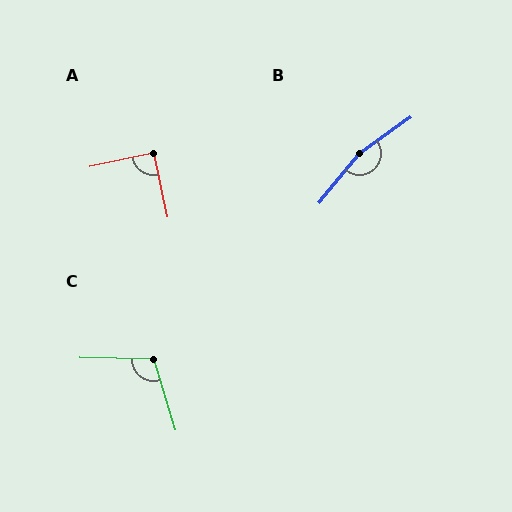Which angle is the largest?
B, at approximately 165 degrees.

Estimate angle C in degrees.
Approximately 108 degrees.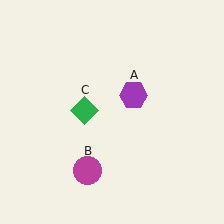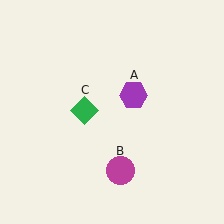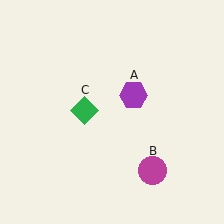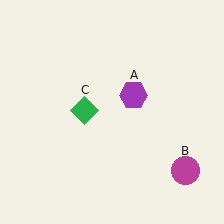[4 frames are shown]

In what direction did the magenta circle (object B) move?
The magenta circle (object B) moved right.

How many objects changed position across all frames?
1 object changed position: magenta circle (object B).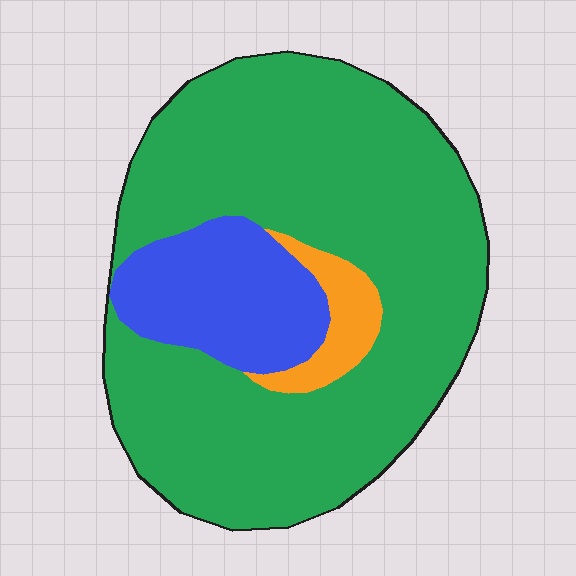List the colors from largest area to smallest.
From largest to smallest: green, blue, orange.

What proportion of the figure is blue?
Blue takes up less than a quarter of the figure.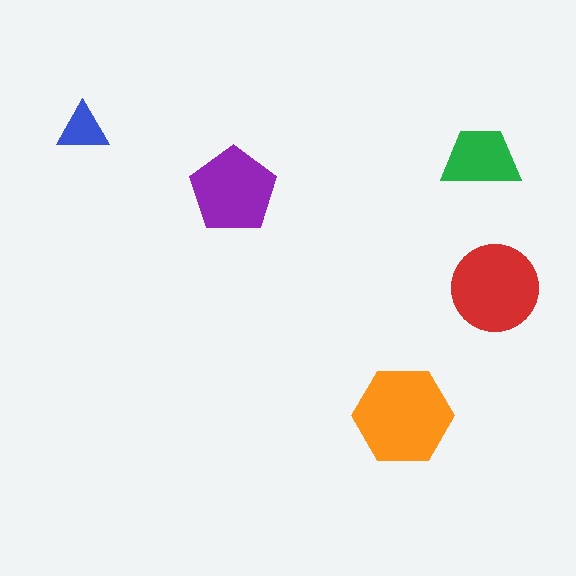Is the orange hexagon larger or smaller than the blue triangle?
Larger.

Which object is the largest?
The orange hexagon.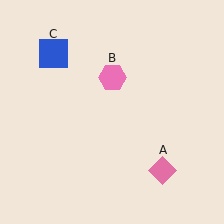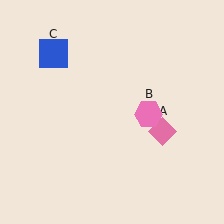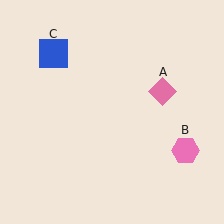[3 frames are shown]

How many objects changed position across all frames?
2 objects changed position: pink diamond (object A), pink hexagon (object B).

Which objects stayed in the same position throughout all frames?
Blue square (object C) remained stationary.